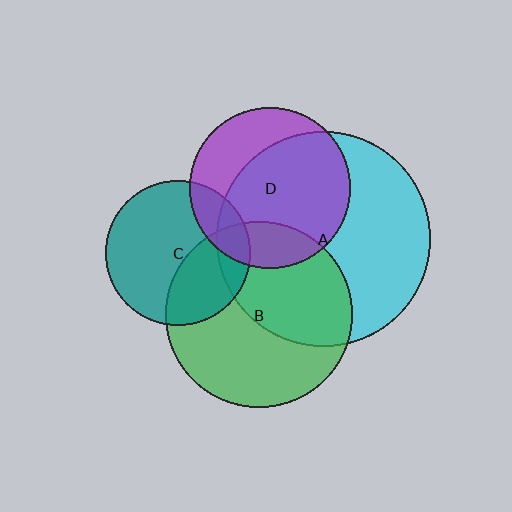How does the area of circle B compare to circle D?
Approximately 1.4 times.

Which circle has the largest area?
Circle A (cyan).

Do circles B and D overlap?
Yes.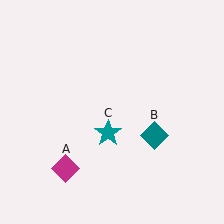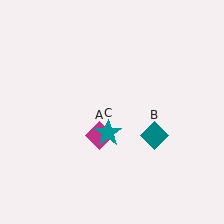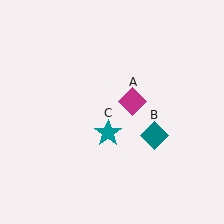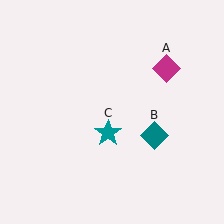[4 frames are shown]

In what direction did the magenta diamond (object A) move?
The magenta diamond (object A) moved up and to the right.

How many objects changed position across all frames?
1 object changed position: magenta diamond (object A).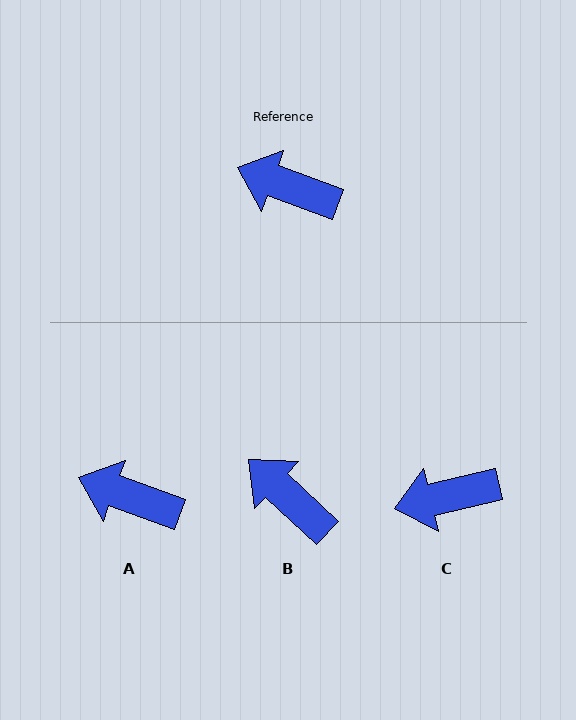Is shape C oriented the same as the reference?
No, it is off by about 33 degrees.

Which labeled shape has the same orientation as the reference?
A.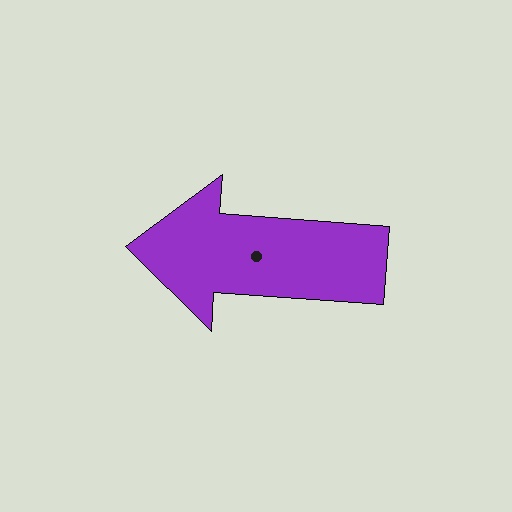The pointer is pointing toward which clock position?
Roughly 9 o'clock.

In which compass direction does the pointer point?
West.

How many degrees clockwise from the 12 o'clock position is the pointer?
Approximately 274 degrees.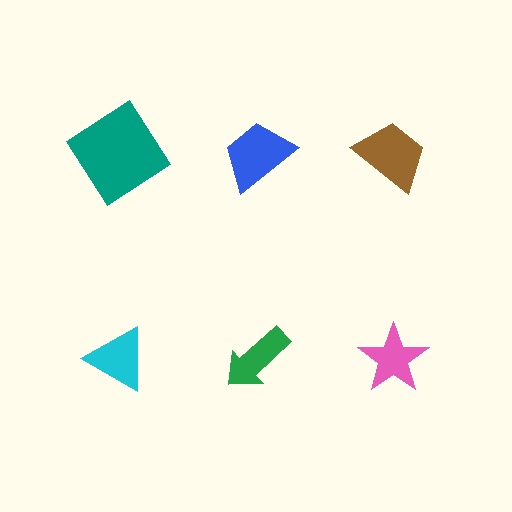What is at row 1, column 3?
A brown trapezoid.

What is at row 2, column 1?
A cyan triangle.